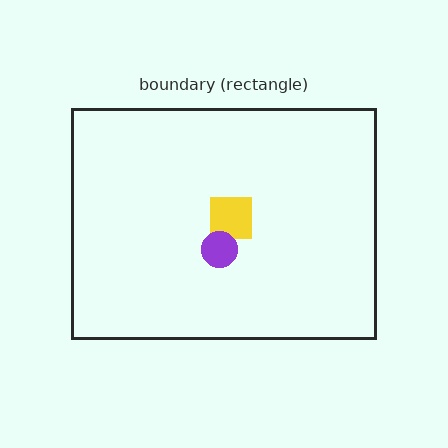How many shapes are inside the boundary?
2 inside, 0 outside.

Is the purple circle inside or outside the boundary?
Inside.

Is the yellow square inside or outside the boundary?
Inside.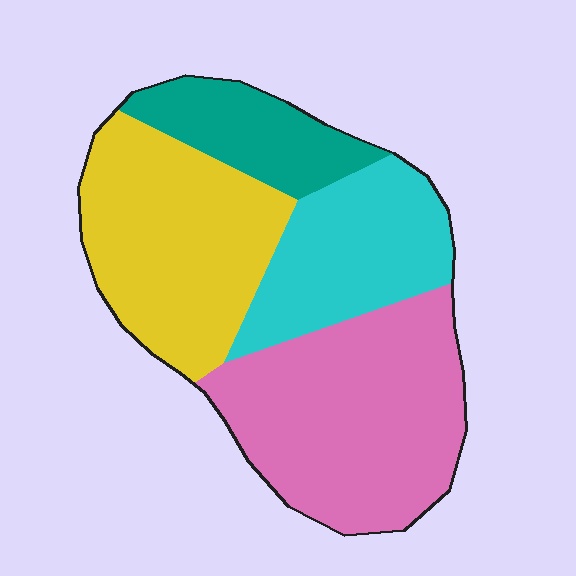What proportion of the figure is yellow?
Yellow takes up about one third (1/3) of the figure.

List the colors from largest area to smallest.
From largest to smallest: pink, yellow, cyan, teal.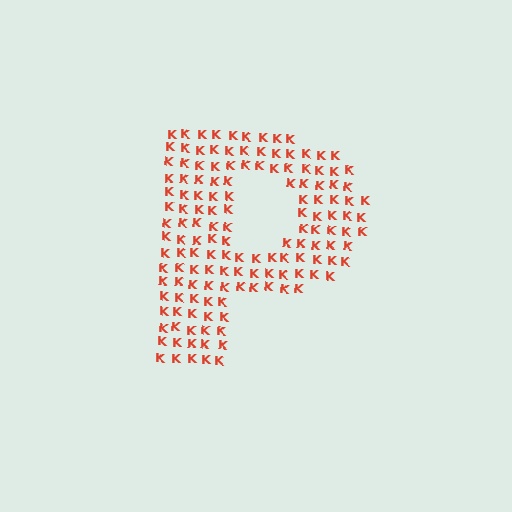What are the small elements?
The small elements are letter K's.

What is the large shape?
The large shape is the letter P.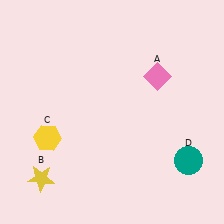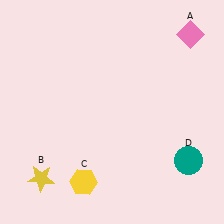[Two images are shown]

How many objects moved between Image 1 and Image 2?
2 objects moved between the two images.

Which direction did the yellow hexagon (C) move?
The yellow hexagon (C) moved down.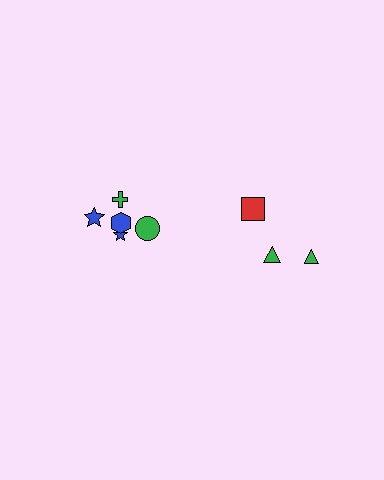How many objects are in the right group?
There are 3 objects.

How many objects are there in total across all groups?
There are 8 objects.